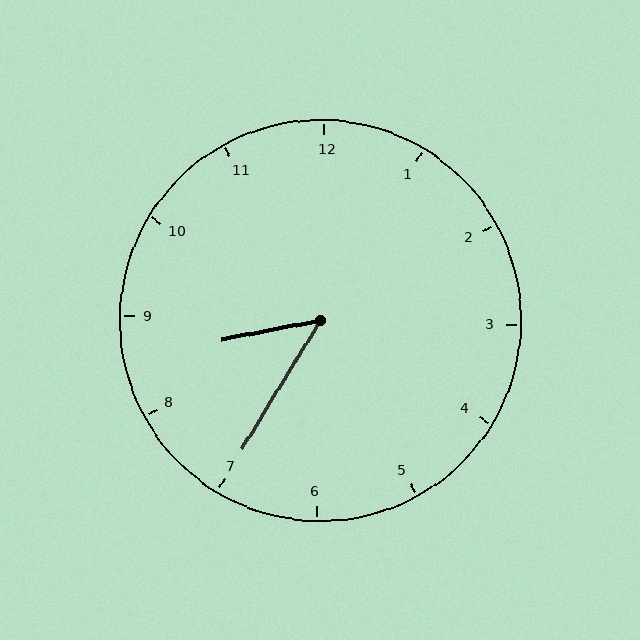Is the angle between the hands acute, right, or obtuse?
It is acute.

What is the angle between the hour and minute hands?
Approximately 48 degrees.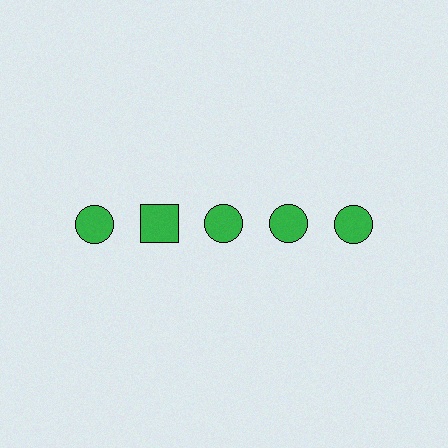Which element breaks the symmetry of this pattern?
The green square in the top row, second from left column breaks the symmetry. All other shapes are green circles.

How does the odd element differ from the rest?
It has a different shape: square instead of circle.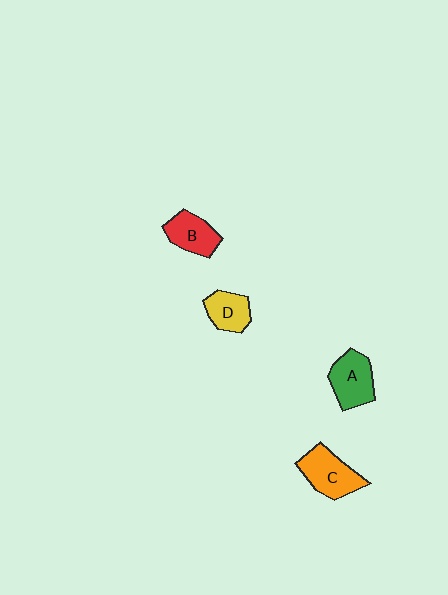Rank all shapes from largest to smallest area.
From largest to smallest: C (orange), A (green), B (red), D (yellow).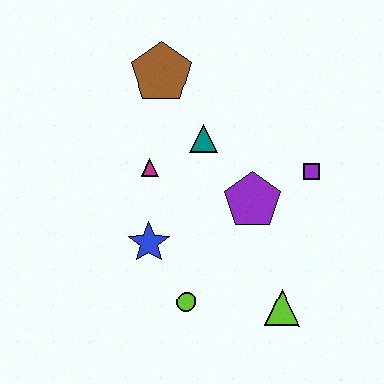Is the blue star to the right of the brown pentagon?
No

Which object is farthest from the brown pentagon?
The lime triangle is farthest from the brown pentagon.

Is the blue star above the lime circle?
Yes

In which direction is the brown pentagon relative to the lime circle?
The brown pentagon is above the lime circle.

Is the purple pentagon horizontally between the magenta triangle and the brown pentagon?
No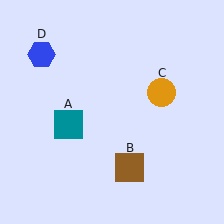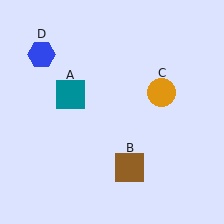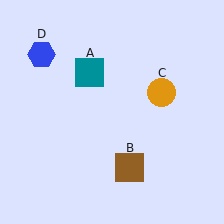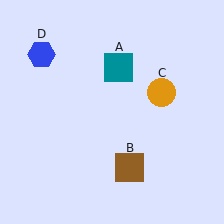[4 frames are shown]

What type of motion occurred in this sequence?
The teal square (object A) rotated clockwise around the center of the scene.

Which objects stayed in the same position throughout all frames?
Brown square (object B) and orange circle (object C) and blue hexagon (object D) remained stationary.